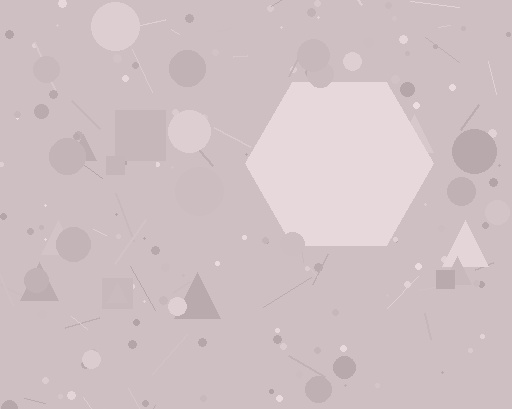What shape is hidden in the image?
A hexagon is hidden in the image.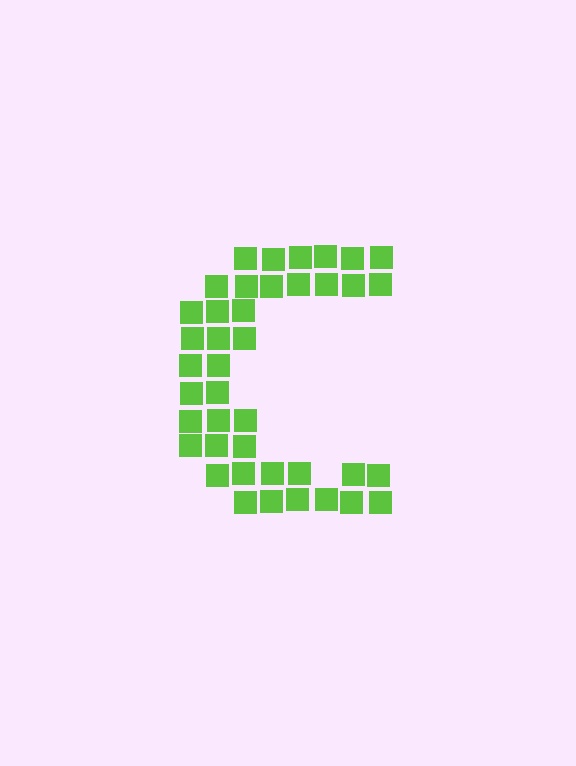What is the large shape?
The large shape is the letter C.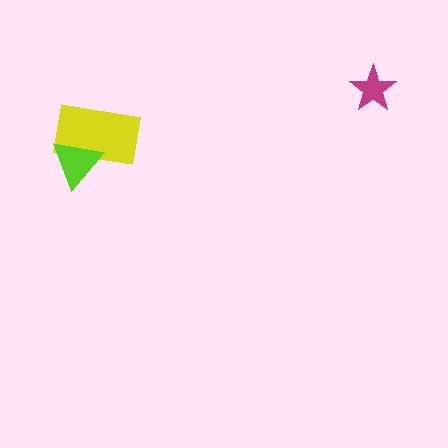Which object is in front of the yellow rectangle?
The lime triangle is in front of the yellow rectangle.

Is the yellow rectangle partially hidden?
Yes, it is partially covered by another shape.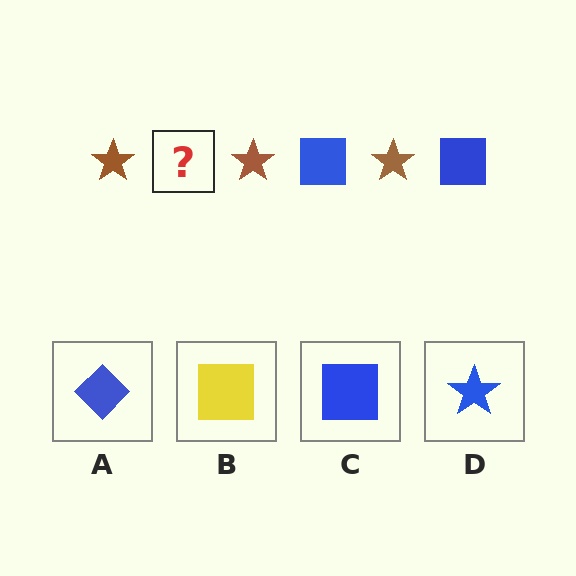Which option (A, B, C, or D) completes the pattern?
C.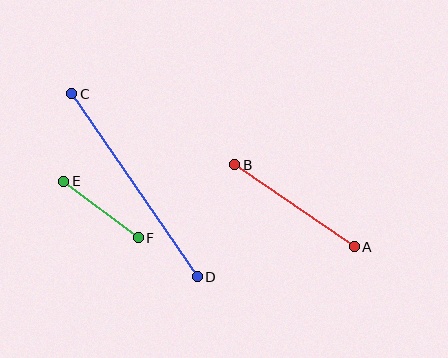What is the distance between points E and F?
The distance is approximately 93 pixels.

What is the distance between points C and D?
The distance is approximately 222 pixels.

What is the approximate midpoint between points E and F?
The midpoint is at approximately (101, 209) pixels.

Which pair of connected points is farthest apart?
Points C and D are farthest apart.